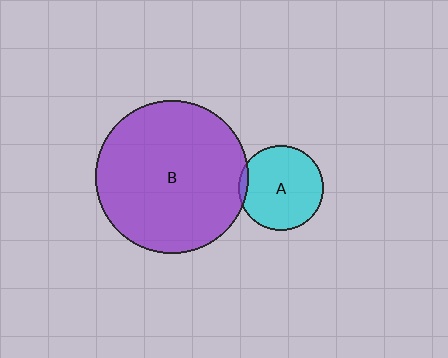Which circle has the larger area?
Circle B (purple).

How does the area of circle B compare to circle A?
Approximately 3.3 times.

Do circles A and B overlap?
Yes.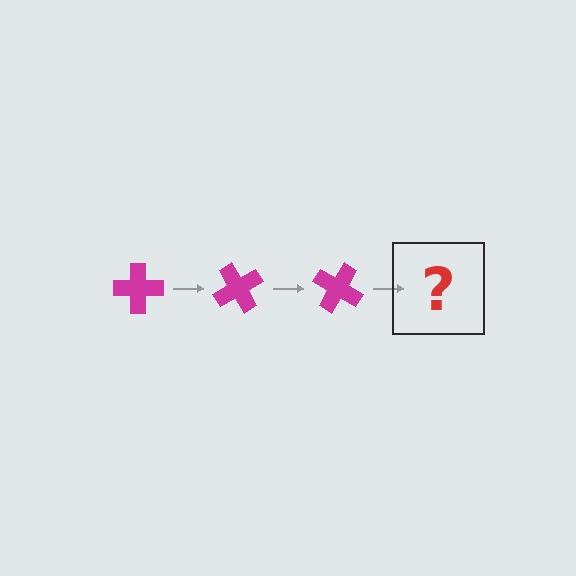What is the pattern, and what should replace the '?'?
The pattern is that the cross rotates 60 degrees each step. The '?' should be a magenta cross rotated 180 degrees.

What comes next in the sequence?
The next element should be a magenta cross rotated 180 degrees.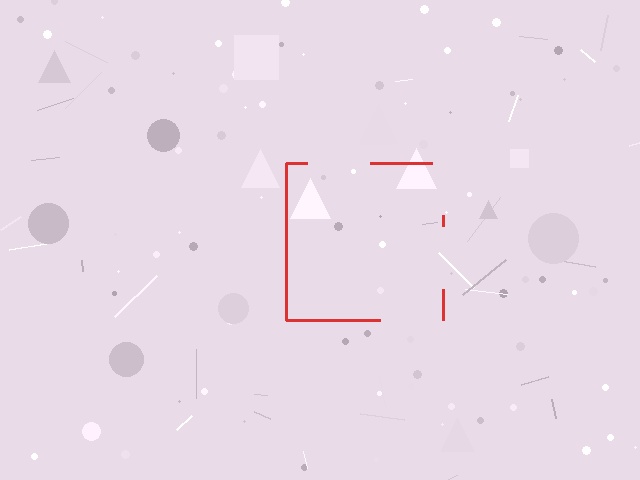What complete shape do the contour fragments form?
The contour fragments form a square.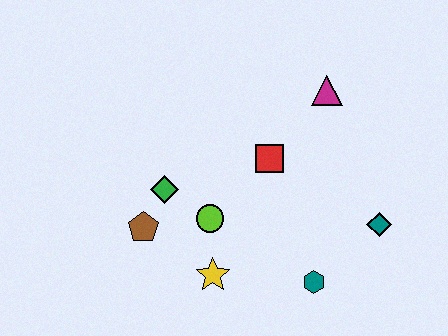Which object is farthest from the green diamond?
The teal diamond is farthest from the green diamond.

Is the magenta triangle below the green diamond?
No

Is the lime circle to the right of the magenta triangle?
No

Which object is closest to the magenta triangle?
The red square is closest to the magenta triangle.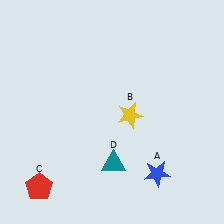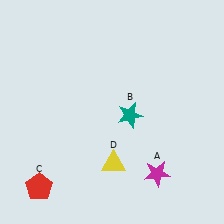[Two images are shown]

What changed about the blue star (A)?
In Image 1, A is blue. In Image 2, it changed to magenta.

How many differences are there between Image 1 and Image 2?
There are 3 differences between the two images.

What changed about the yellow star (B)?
In Image 1, B is yellow. In Image 2, it changed to teal.